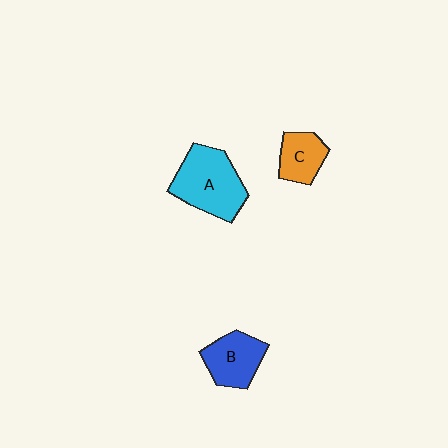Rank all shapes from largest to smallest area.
From largest to smallest: A (cyan), B (blue), C (orange).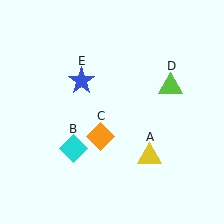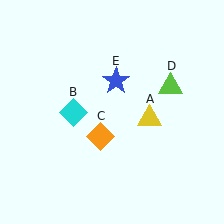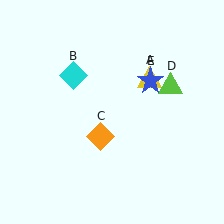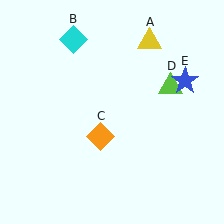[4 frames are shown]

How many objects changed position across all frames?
3 objects changed position: yellow triangle (object A), cyan diamond (object B), blue star (object E).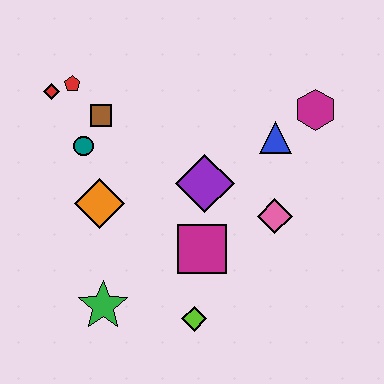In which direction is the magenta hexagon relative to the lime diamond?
The magenta hexagon is above the lime diamond.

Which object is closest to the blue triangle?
The magenta hexagon is closest to the blue triangle.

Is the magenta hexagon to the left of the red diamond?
No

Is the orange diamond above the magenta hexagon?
No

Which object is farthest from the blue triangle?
The green star is farthest from the blue triangle.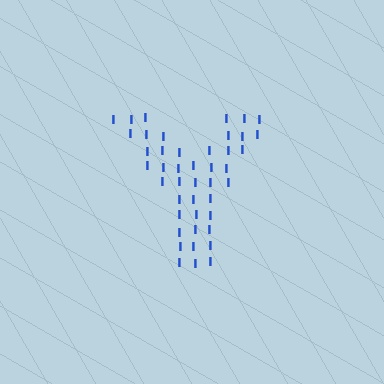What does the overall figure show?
The overall figure shows the letter Y.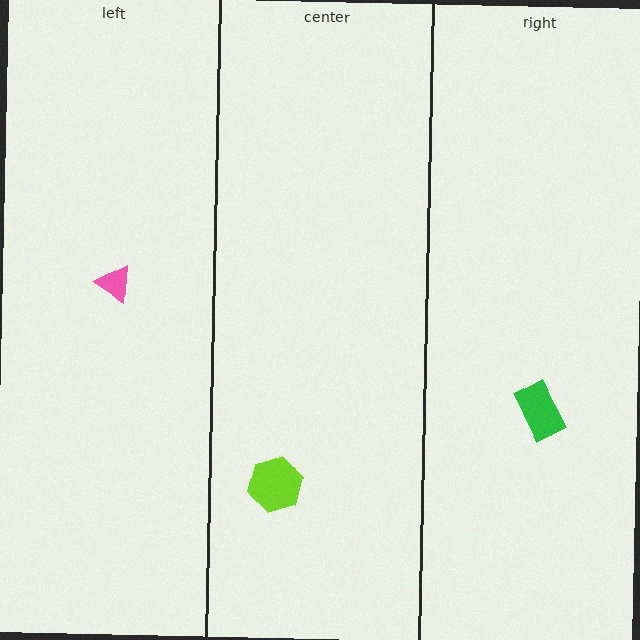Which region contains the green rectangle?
The right region.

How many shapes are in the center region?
1.